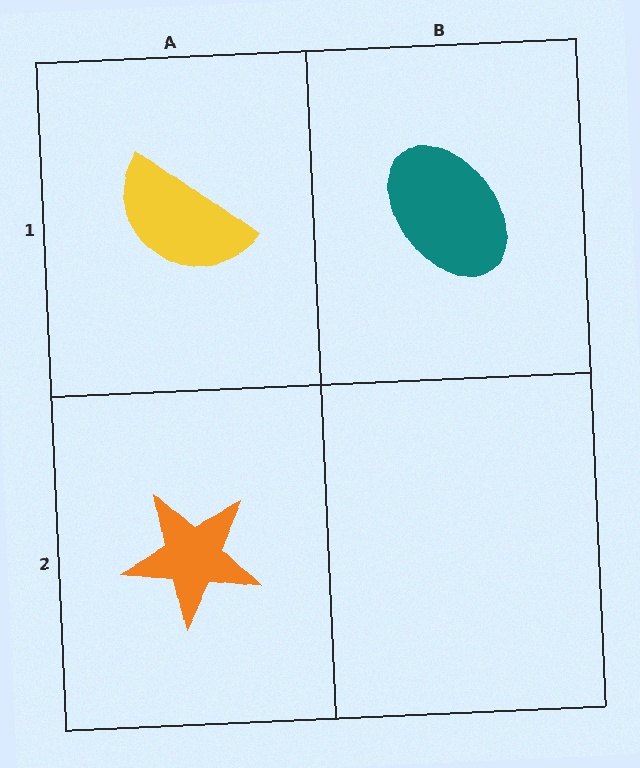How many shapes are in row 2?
1 shape.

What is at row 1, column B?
A teal ellipse.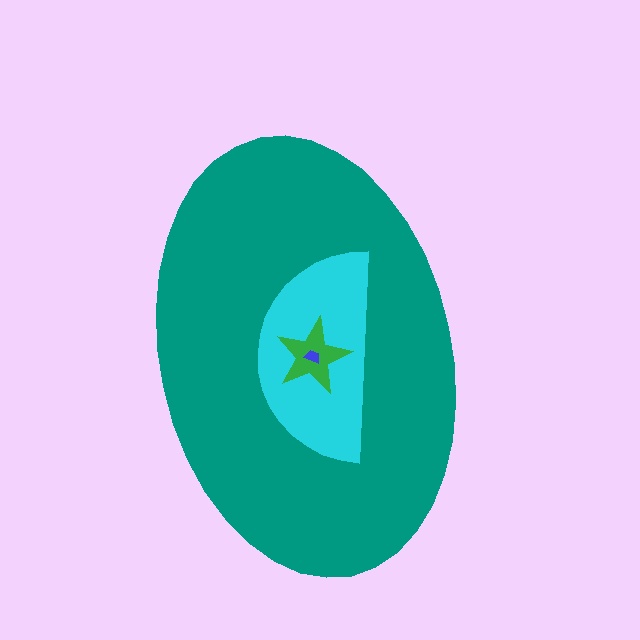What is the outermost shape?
The teal ellipse.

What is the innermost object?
The blue trapezoid.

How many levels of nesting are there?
4.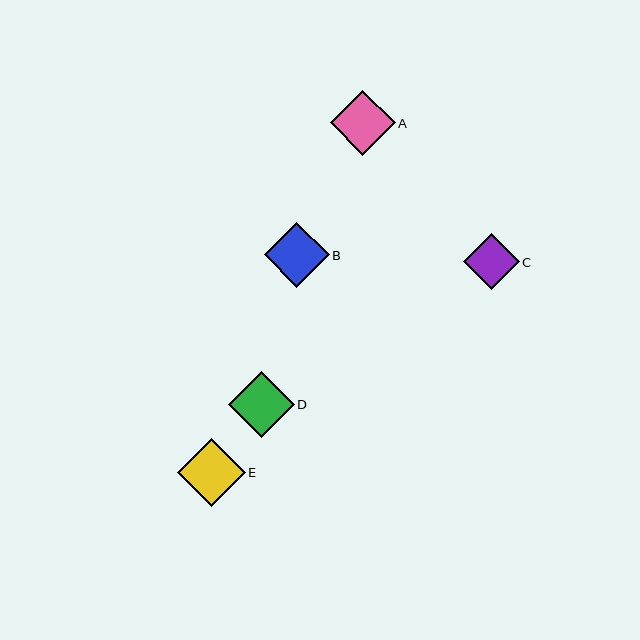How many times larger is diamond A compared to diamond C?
Diamond A is approximately 1.2 times the size of diamond C.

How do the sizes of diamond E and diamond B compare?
Diamond E and diamond B are approximately the same size.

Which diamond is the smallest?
Diamond C is the smallest with a size of approximately 55 pixels.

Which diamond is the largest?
Diamond E is the largest with a size of approximately 68 pixels.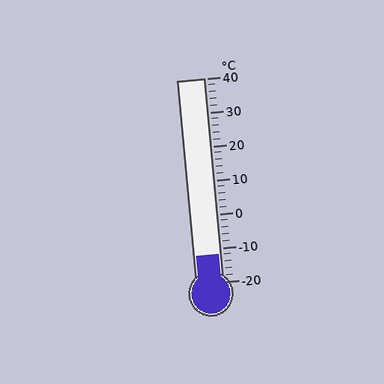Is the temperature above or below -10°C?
The temperature is below -10°C.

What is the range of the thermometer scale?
The thermometer scale ranges from -20°C to 40°C.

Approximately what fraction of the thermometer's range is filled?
The thermometer is filled to approximately 15% of its range.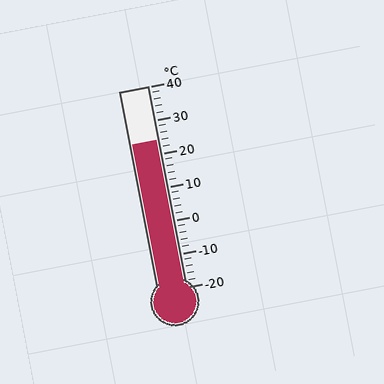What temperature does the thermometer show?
The thermometer shows approximately 24°C.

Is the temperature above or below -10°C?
The temperature is above -10°C.